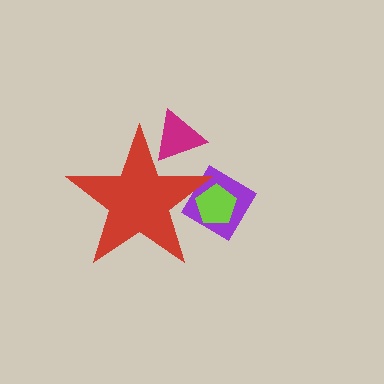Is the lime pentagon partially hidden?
Yes, the lime pentagon is partially hidden behind the red star.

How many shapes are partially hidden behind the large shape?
3 shapes are partially hidden.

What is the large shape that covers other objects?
A red star.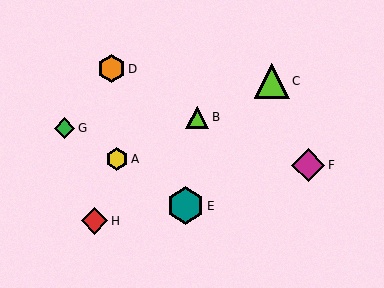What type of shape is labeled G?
Shape G is a green diamond.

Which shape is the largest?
The teal hexagon (labeled E) is the largest.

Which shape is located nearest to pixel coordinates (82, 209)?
The red diamond (labeled H) at (94, 221) is nearest to that location.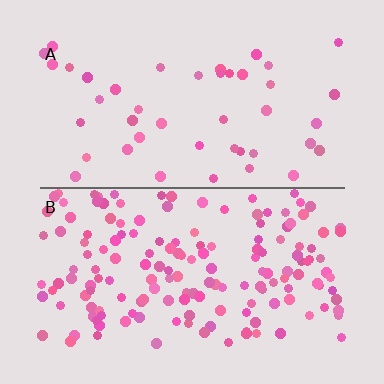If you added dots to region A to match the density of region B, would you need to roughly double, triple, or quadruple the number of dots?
Approximately quadruple.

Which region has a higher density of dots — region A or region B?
B (the bottom).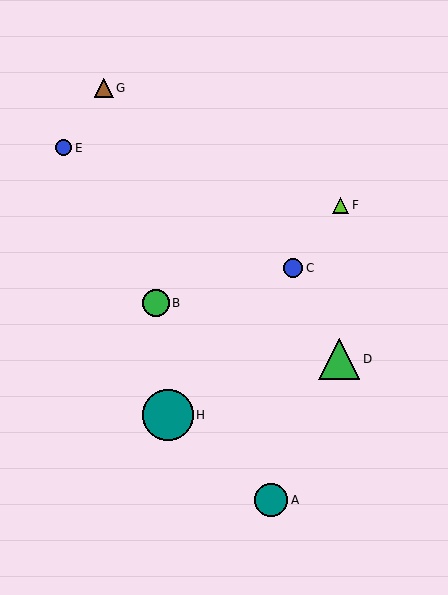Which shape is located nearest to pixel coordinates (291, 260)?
The blue circle (labeled C) at (293, 268) is nearest to that location.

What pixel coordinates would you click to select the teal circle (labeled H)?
Click at (168, 415) to select the teal circle H.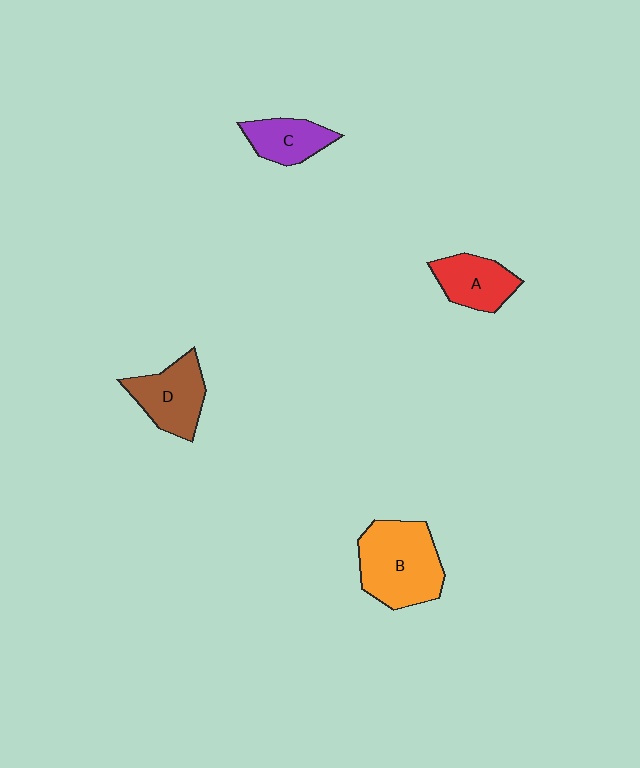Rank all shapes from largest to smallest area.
From largest to smallest: B (orange), D (brown), A (red), C (purple).